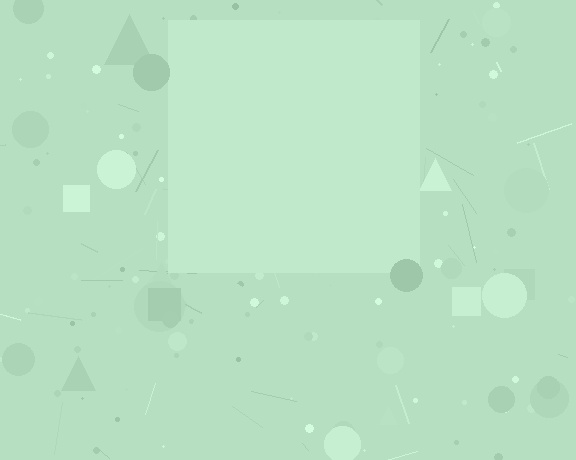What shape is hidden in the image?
A square is hidden in the image.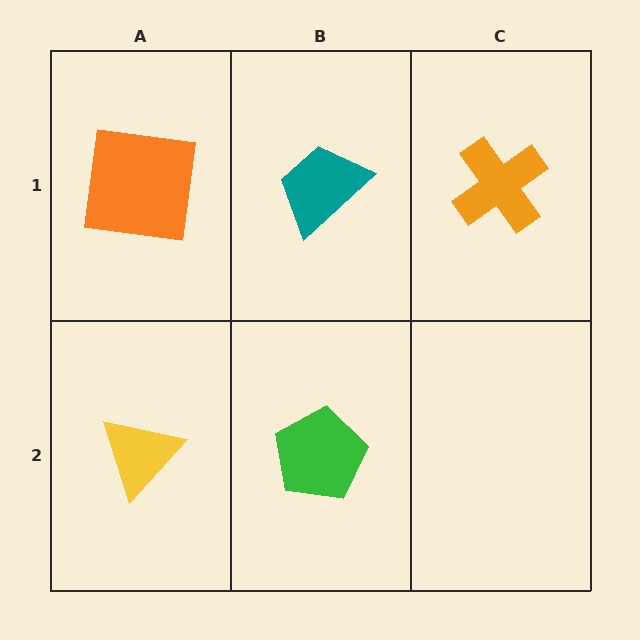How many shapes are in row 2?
2 shapes.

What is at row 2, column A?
A yellow triangle.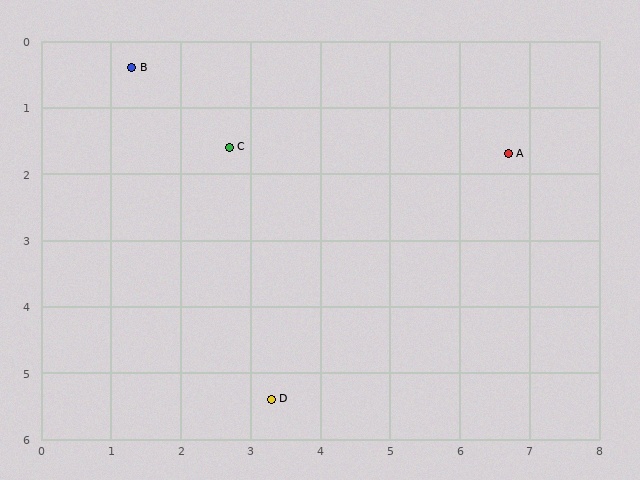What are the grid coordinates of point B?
Point B is at approximately (1.3, 0.4).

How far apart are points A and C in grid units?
Points A and C are about 4.0 grid units apart.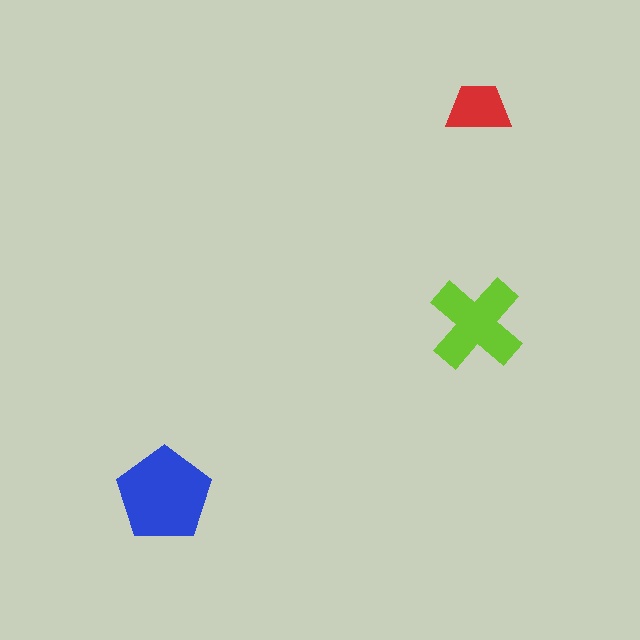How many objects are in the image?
There are 3 objects in the image.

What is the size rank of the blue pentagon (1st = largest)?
1st.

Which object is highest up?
The red trapezoid is topmost.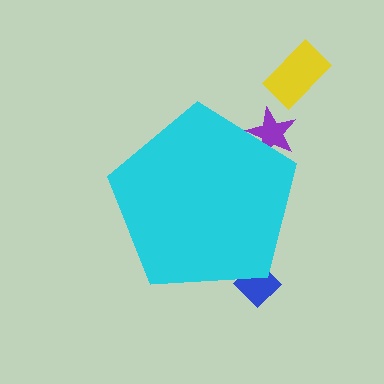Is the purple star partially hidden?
Yes, the purple star is partially hidden behind the cyan pentagon.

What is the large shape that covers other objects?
A cyan pentagon.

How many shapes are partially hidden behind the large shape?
2 shapes are partially hidden.